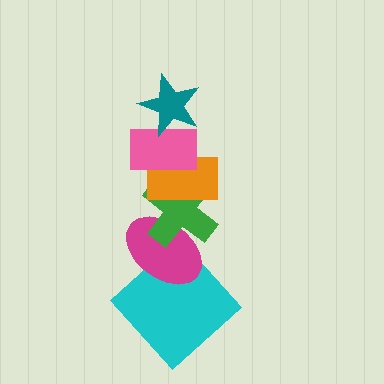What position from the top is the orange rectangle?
The orange rectangle is 3rd from the top.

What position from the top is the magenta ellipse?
The magenta ellipse is 5th from the top.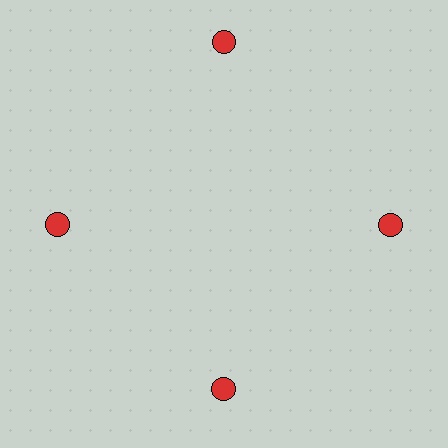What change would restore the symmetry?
The symmetry would be restored by moving it inward, back onto the ring so that all 4 circles sit at equal angles and equal distance from the center.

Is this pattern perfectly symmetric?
No. The 4 red circles are arranged in a ring, but one element near the 12 o'clock position is pushed outward from the center, breaking the 4-fold rotational symmetry.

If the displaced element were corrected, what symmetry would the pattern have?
It would have 4-fold rotational symmetry — the pattern would map onto itself every 90 degrees.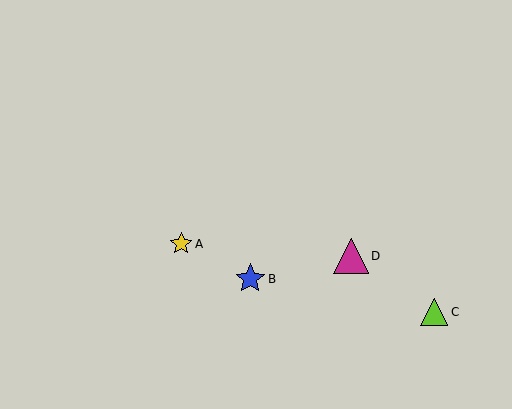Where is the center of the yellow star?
The center of the yellow star is at (181, 244).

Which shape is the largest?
The magenta triangle (labeled D) is the largest.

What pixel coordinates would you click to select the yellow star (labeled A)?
Click at (181, 244) to select the yellow star A.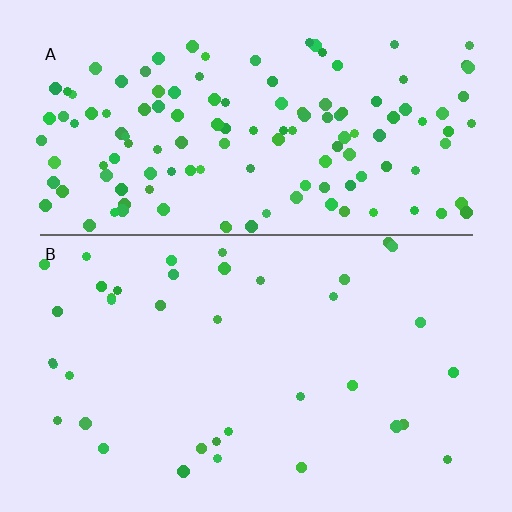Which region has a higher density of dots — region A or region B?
A (the top).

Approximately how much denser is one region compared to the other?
Approximately 3.5× — region A over region B.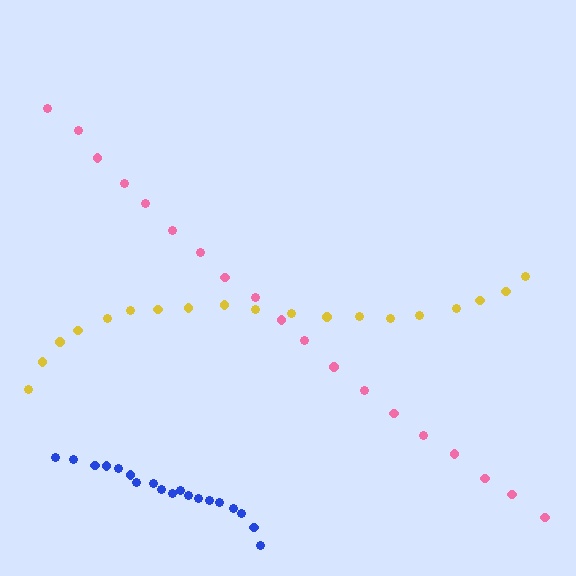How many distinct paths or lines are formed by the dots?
There are 3 distinct paths.